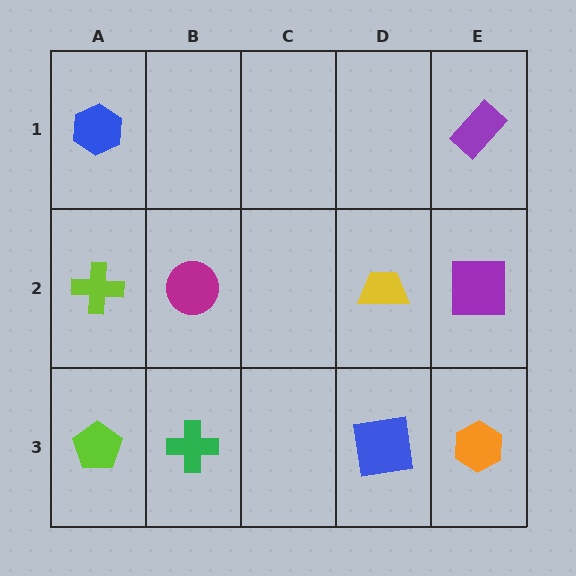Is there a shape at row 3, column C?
No, that cell is empty.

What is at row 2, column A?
A lime cross.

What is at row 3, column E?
An orange hexagon.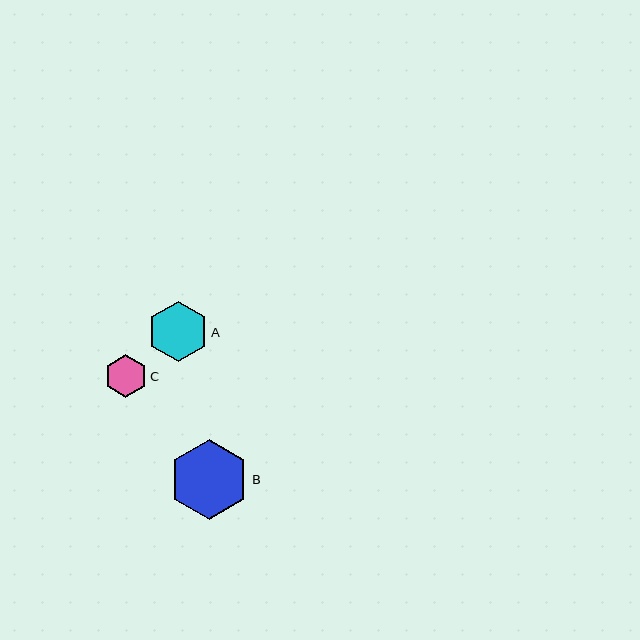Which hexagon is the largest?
Hexagon B is the largest with a size of approximately 80 pixels.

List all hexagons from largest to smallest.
From largest to smallest: B, A, C.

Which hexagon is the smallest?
Hexagon C is the smallest with a size of approximately 43 pixels.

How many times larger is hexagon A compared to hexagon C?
Hexagon A is approximately 1.4 times the size of hexagon C.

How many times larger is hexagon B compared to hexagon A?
Hexagon B is approximately 1.3 times the size of hexagon A.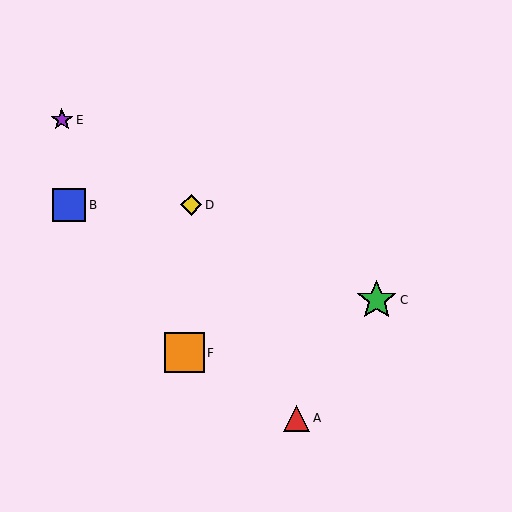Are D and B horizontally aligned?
Yes, both are at y≈205.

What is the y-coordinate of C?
Object C is at y≈300.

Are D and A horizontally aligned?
No, D is at y≈205 and A is at y≈418.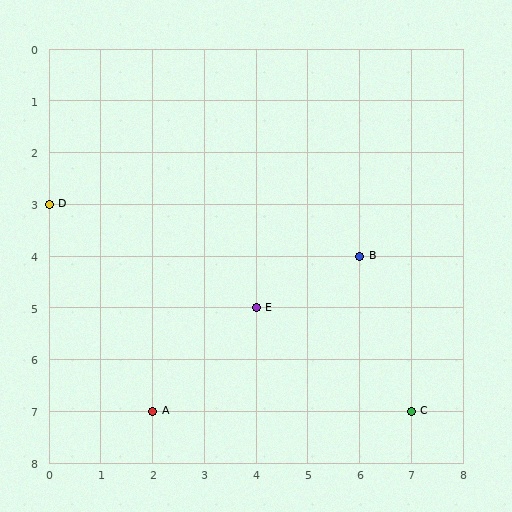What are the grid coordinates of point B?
Point B is at grid coordinates (6, 4).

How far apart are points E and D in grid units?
Points E and D are 4 columns and 2 rows apart (about 4.5 grid units diagonally).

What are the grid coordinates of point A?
Point A is at grid coordinates (2, 7).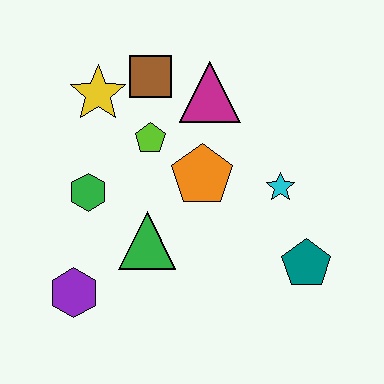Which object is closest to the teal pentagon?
The cyan star is closest to the teal pentagon.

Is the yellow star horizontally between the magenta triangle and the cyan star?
No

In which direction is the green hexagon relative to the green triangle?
The green hexagon is to the left of the green triangle.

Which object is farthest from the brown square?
The teal pentagon is farthest from the brown square.